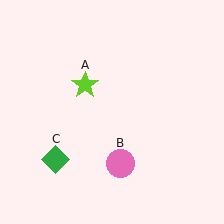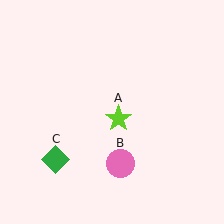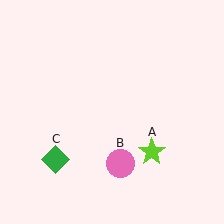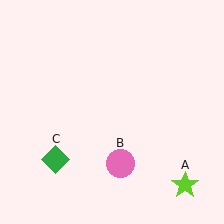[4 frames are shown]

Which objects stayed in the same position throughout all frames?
Pink circle (object B) and green diamond (object C) remained stationary.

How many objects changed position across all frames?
1 object changed position: lime star (object A).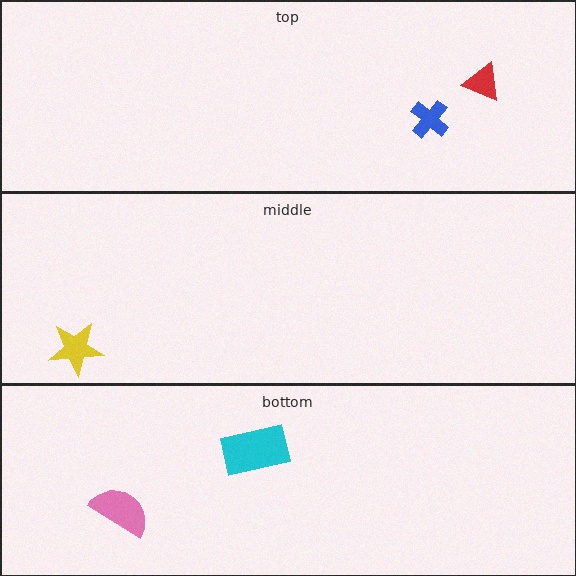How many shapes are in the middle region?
1.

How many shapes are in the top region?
2.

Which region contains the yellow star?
The middle region.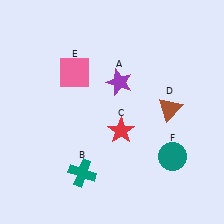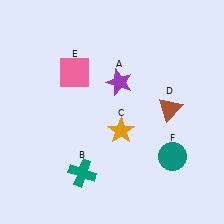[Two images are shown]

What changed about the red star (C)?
In Image 1, C is red. In Image 2, it changed to orange.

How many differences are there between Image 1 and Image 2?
There is 1 difference between the two images.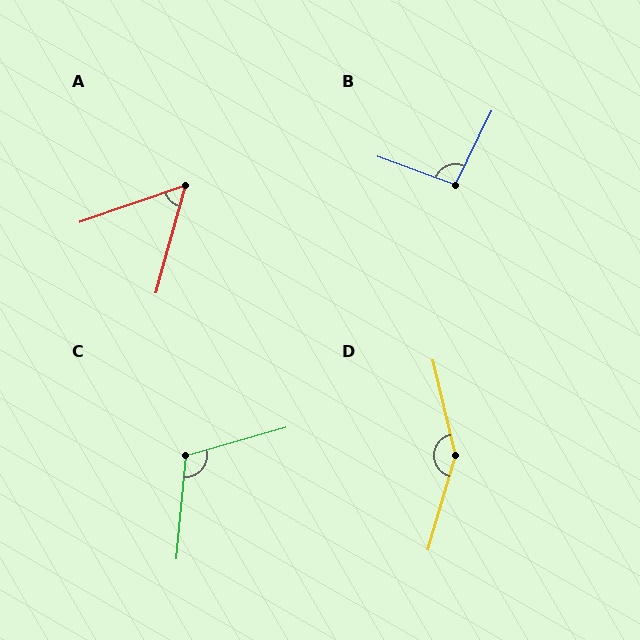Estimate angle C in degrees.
Approximately 111 degrees.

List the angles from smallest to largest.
A (55°), B (95°), C (111°), D (150°).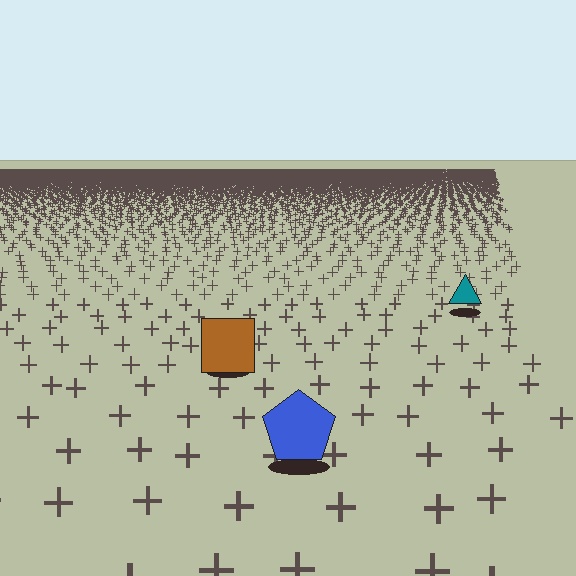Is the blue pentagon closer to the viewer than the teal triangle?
Yes. The blue pentagon is closer — you can tell from the texture gradient: the ground texture is coarser near it.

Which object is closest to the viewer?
The blue pentagon is closest. The texture marks near it are larger and more spread out.